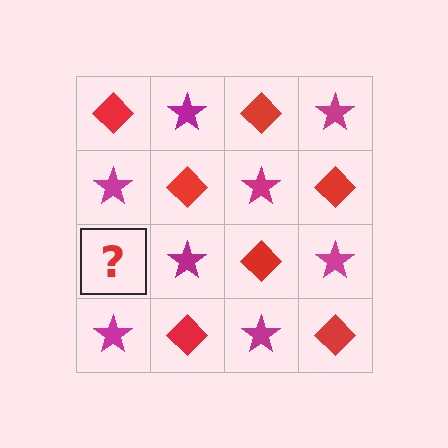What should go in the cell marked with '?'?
The missing cell should contain a red diamond.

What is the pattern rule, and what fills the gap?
The rule is that it alternates red diamond and magenta star in a checkerboard pattern. The gap should be filled with a red diamond.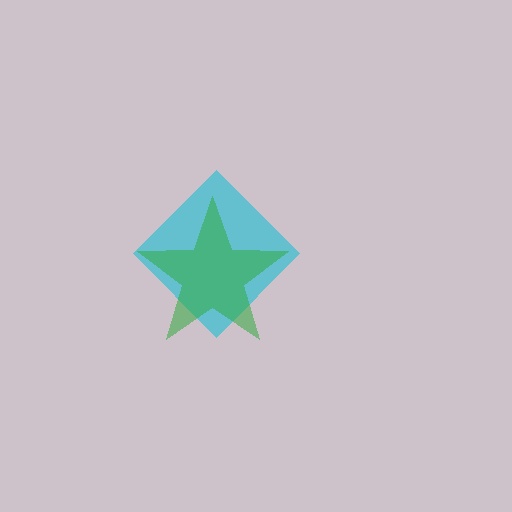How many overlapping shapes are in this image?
There are 2 overlapping shapes in the image.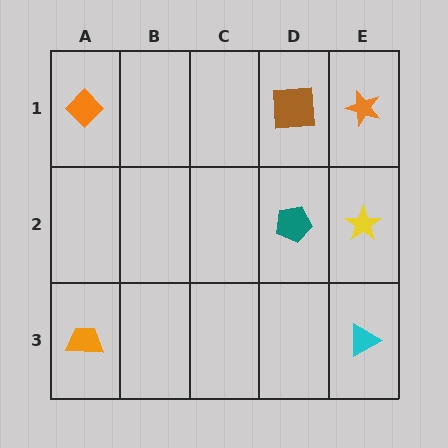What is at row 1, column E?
An orange star.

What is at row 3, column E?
A cyan triangle.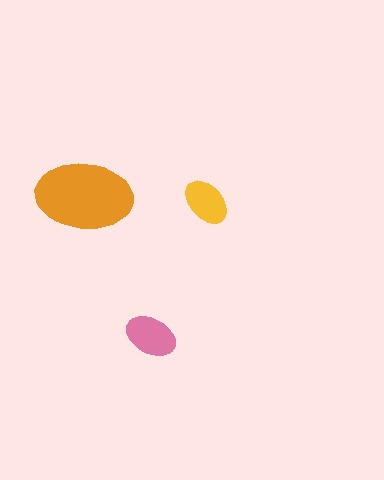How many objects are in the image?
There are 3 objects in the image.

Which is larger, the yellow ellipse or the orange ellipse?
The orange one.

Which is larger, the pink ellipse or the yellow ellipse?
The pink one.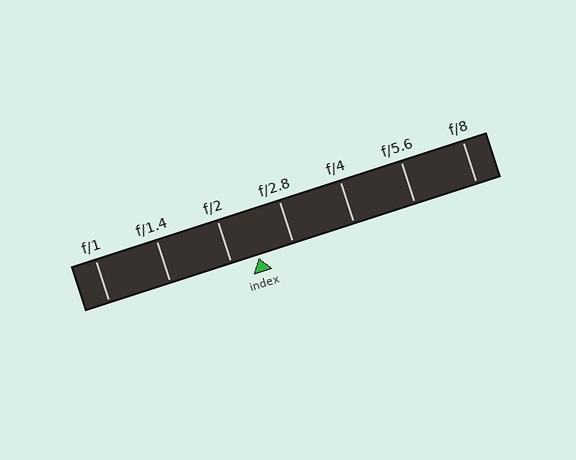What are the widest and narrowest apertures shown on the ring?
The widest aperture shown is f/1 and the narrowest is f/8.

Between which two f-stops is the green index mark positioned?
The index mark is between f/2 and f/2.8.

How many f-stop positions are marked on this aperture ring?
There are 7 f-stop positions marked.